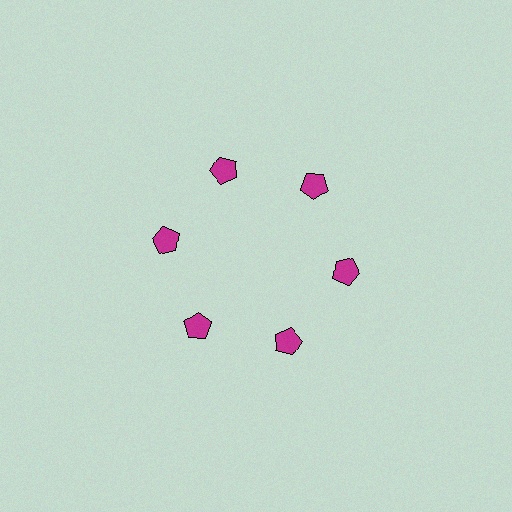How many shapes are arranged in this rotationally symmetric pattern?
There are 6 shapes, arranged in 6 groups of 1.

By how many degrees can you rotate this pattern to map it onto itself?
The pattern maps onto itself every 60 degrees of rotation.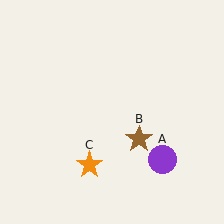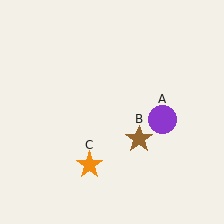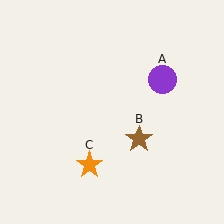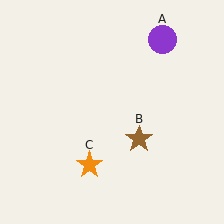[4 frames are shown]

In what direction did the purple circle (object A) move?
The purple circle (object A) moved up.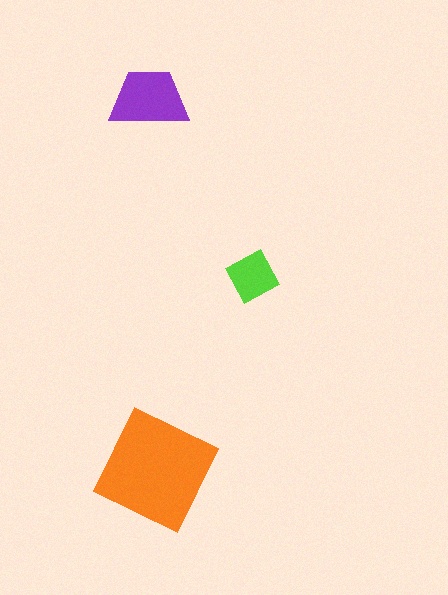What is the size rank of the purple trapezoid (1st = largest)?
2nd.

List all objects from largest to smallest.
The orange square, the purple trapezoid, the lime diamond.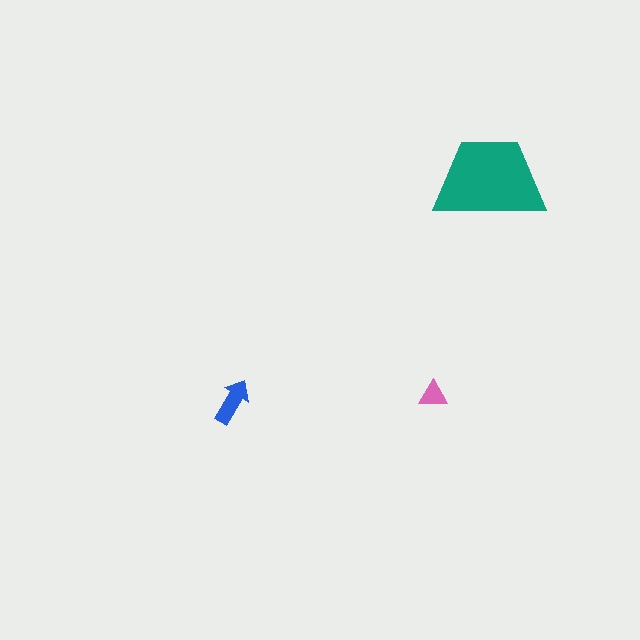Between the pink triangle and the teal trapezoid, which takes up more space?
The teal trapezoid.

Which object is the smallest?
The pink triangle.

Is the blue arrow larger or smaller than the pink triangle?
Larger.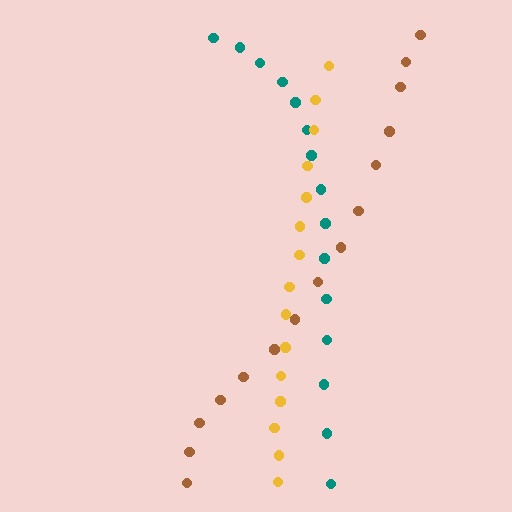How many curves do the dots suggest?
There are 3 distinct paths.